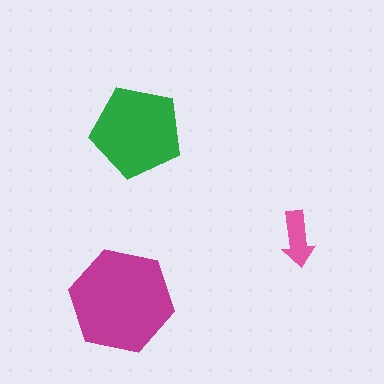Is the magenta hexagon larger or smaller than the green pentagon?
Larger.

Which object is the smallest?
The pink arrow.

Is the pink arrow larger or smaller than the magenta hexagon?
Smaller.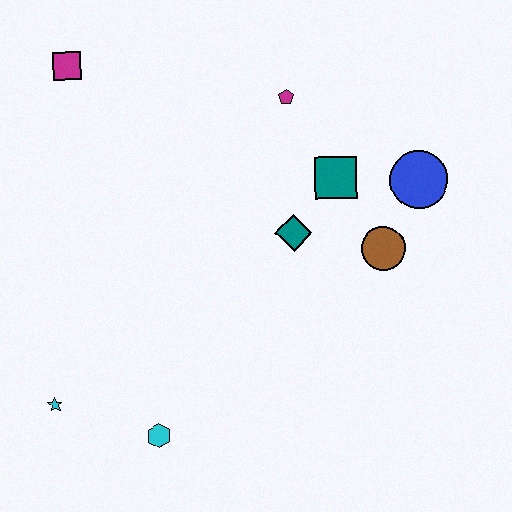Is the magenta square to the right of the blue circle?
No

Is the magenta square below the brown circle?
No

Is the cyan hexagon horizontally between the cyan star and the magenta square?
No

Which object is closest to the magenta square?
The magenta pentagon is closest to the magenta square.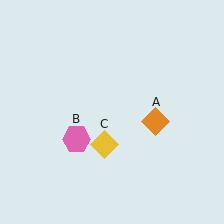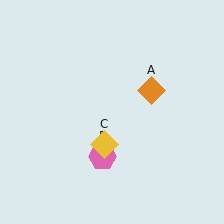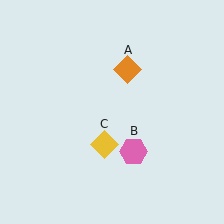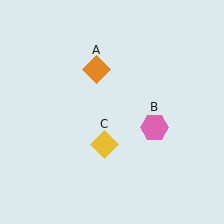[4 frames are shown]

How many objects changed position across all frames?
2 objects changed position: orange diamond (object A), pink hexagon (object B).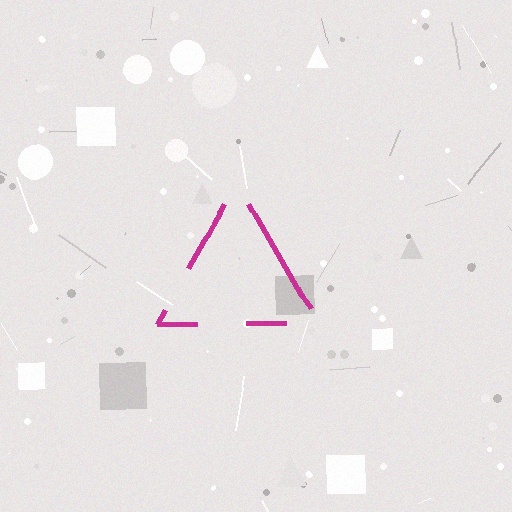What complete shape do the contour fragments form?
The contour fragments form a triangle.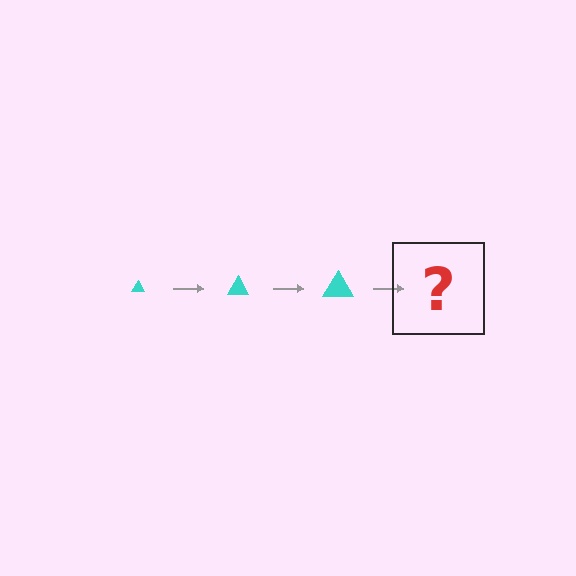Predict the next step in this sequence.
The next step is a cyan triangle, larger than the previous one.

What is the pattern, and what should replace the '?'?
The pattern is that the triangle gets progressively larger each step. The '?' should be a cyan triangle, larger than the previous one.